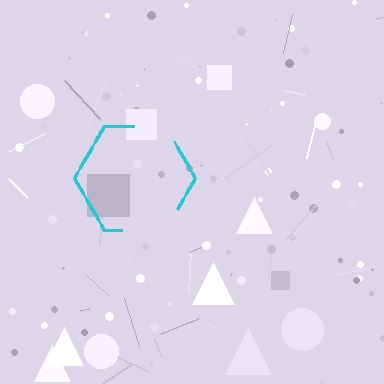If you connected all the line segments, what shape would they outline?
They would outline a hexagon.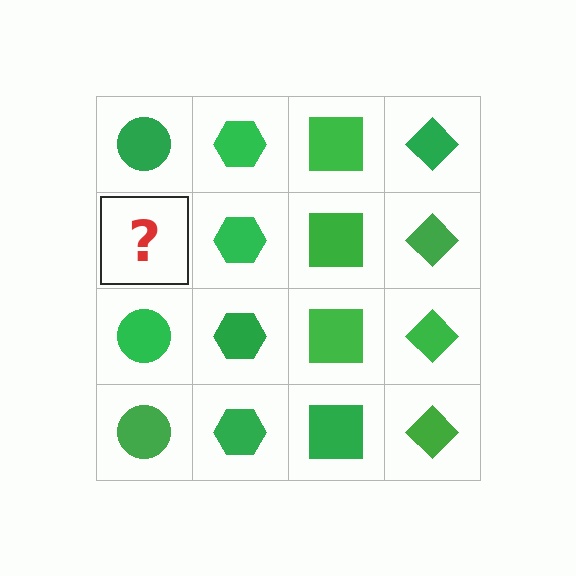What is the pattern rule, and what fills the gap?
The rule is that each column has a consistent shape. The gap should be filled with a green circle.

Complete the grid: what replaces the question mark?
The question mark should be replaced with a green circle.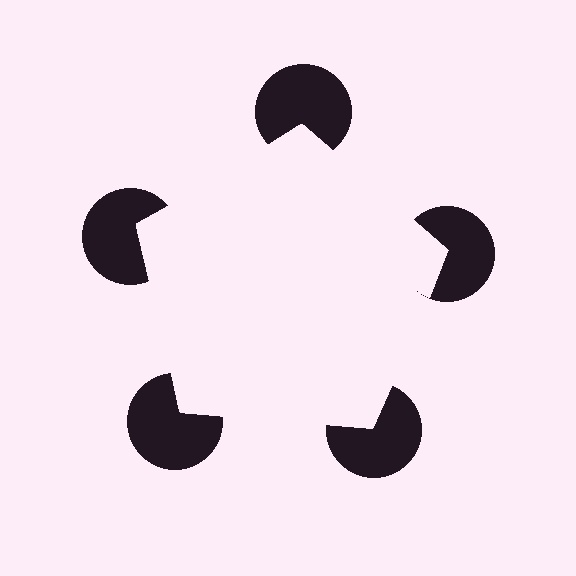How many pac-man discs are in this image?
There are 5 — one at each vertex of the illusory pentagon.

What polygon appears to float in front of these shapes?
An illusory pentagon — its edges are inferred from the aligned wedge cuts in the pac-man discs, not physically drawn.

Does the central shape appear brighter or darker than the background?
It typically appears slightly brighter than the background, even though no actual brightness change is drawn.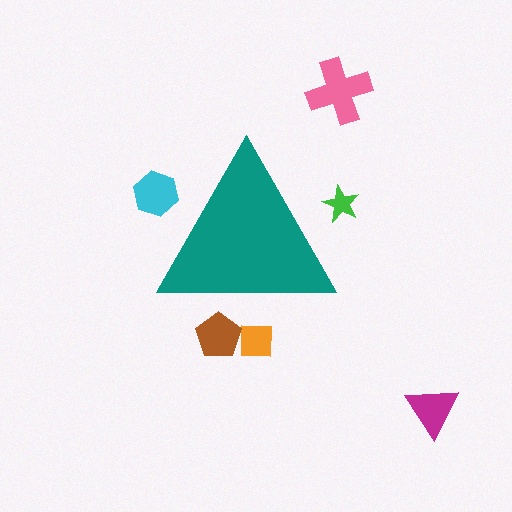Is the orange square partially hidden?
Yes, the orange square is partially hidden behind the teal triangle.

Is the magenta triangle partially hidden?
No, the magenta triangle is fully visible.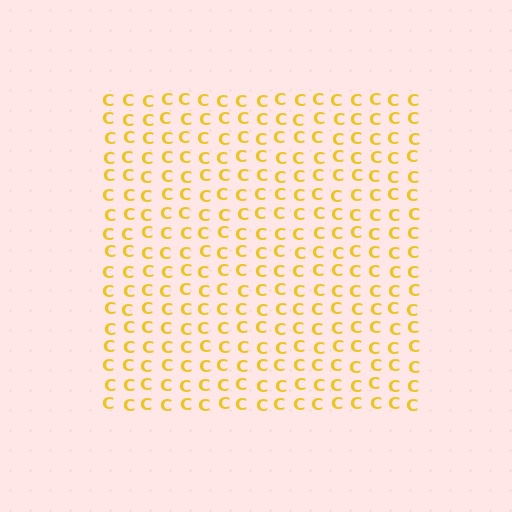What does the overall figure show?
The overall figure shows a square.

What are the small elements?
The small elements are letter C's.